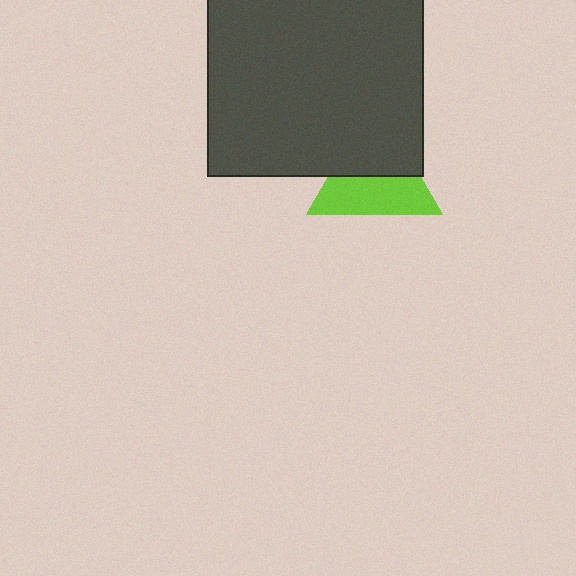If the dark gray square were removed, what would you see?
You would see the complete lime triangle.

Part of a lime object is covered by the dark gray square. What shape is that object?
It is a triangle.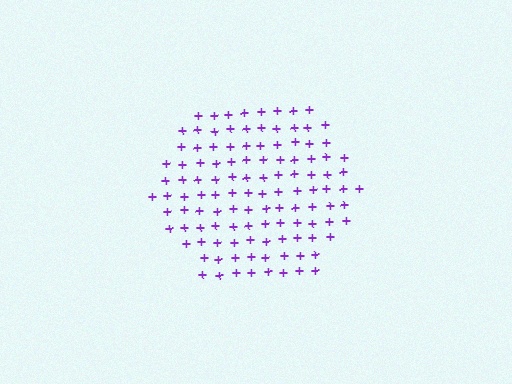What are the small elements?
The small elements are plus signs.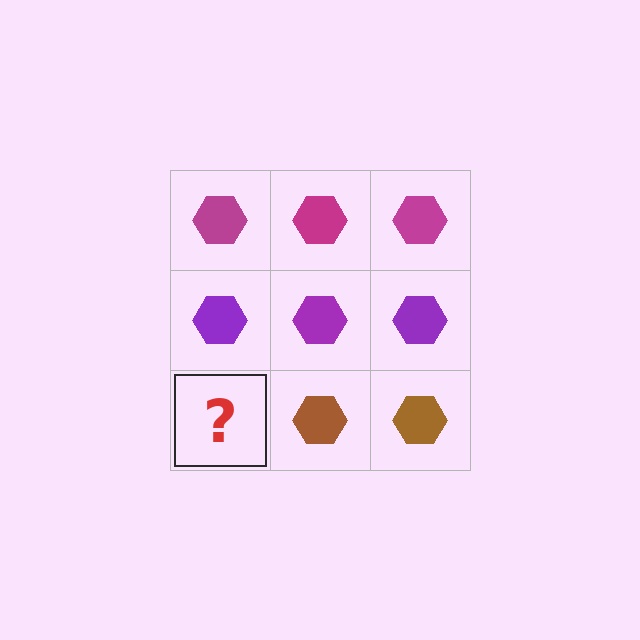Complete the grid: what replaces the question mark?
The question mark should be replaced with a brown hexagon.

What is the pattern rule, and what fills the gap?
The rule is that each row has a consistent color. The gap should be filled with a brown hexagon.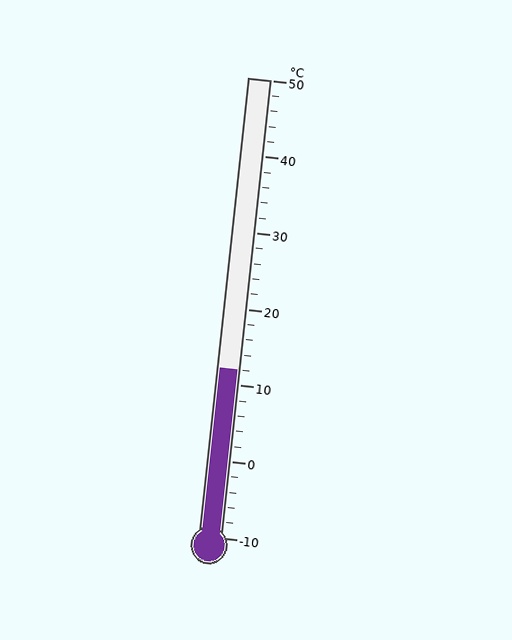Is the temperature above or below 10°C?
The temperature is above 10°C.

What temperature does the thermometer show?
The thermometer shows approximately 12°C.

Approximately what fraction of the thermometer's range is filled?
The thermometer is filled to approximately 35% of its range.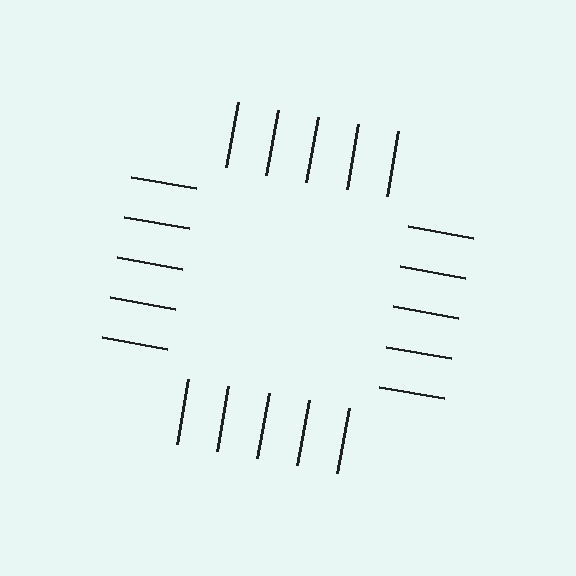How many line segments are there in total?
20 — 5 along each of the 4 edges.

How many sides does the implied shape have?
4 sides — the line-ends trace a square.